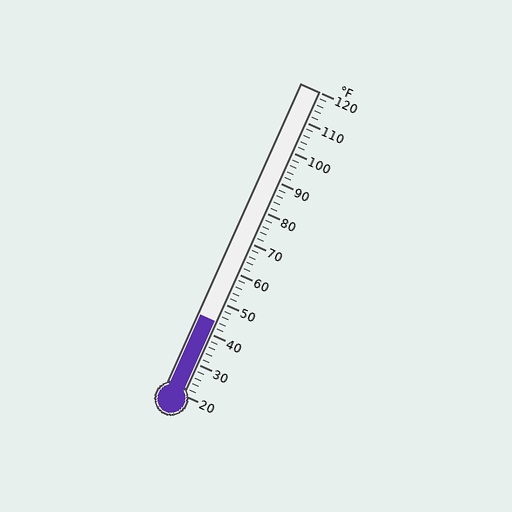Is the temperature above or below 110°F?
The temperature is below 110°F.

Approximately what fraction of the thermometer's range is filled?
The thermometer is filled to approximately 25% of its range.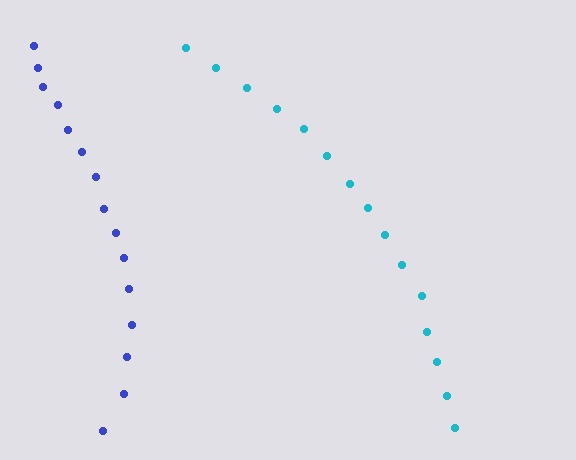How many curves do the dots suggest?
There are 2 distinct paths.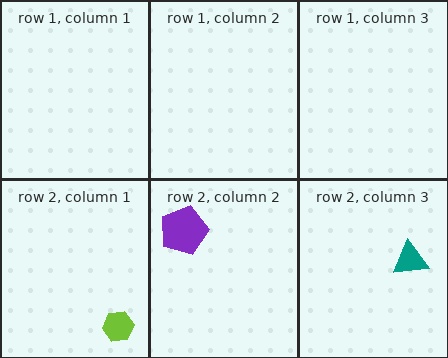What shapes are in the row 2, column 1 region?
The lime hexagon.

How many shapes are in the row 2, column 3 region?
1.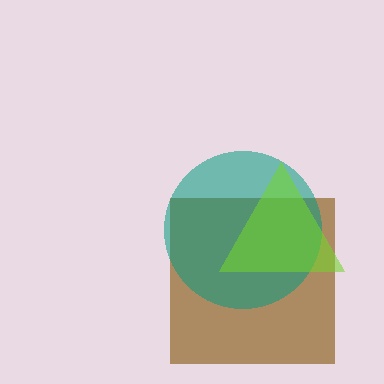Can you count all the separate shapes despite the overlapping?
Yes, there are 3 separate shapes.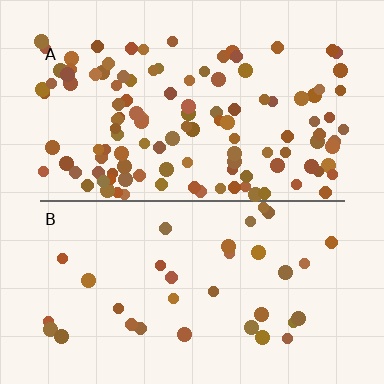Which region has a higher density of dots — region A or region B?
A (the top).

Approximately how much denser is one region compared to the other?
Approximately 3.4× — region A over region B.